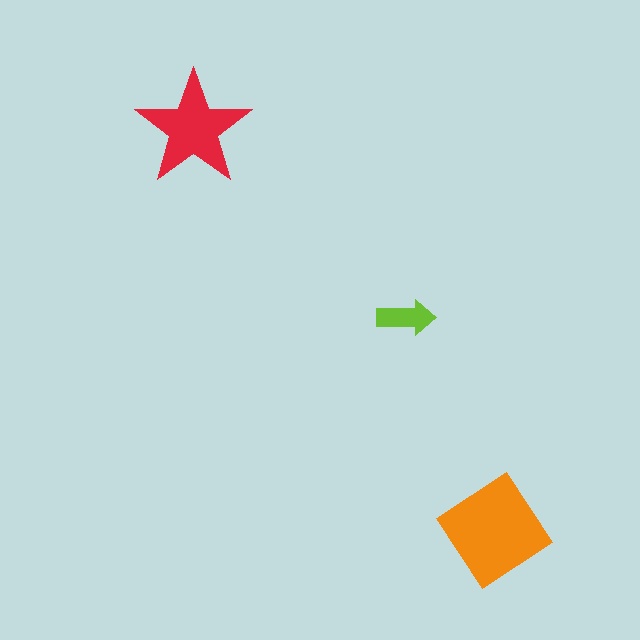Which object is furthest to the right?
The orange diamond is rightmost.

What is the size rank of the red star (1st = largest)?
2nd.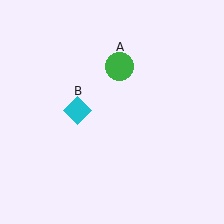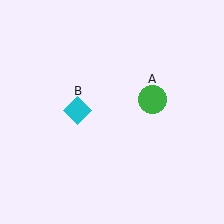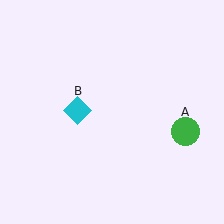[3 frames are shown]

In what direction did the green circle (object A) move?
The green circle (object A) moved down and to the right.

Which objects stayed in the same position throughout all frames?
Cyan diamond (object B) remained stationary.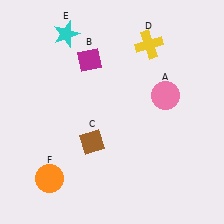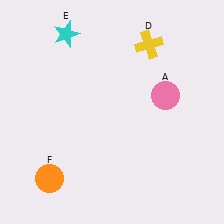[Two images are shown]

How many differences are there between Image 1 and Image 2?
There are 2 differences between the two images.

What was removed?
The magenta diamond (B), the brown diamond (C) were removed in Image 2.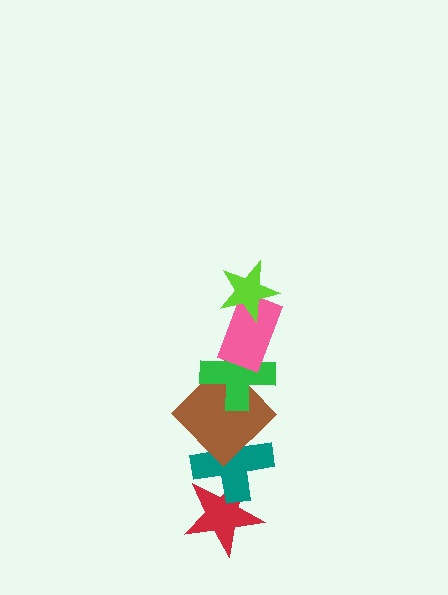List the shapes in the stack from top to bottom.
From top to bottom: the lime star, the pink rectangle, the green cross, the brown diamond, the teal cross, the red star.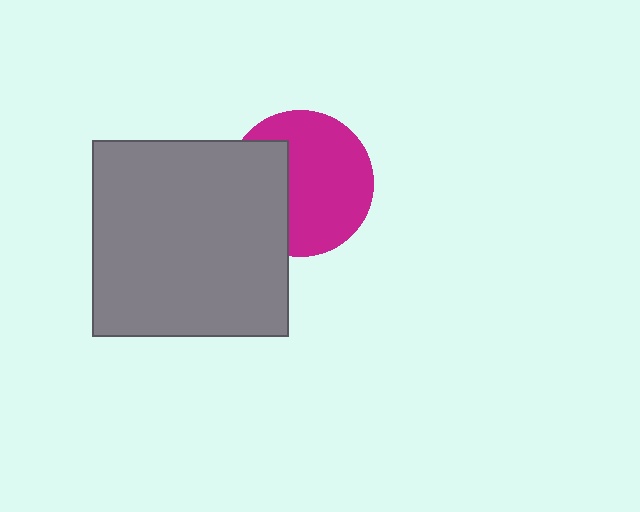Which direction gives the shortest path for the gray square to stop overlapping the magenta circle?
Moving left gives the shortest separation.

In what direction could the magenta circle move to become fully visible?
The magenta circle could move right. That would shift it out from behind the gray square entirely.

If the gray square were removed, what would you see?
You would see the complete magenta circle.